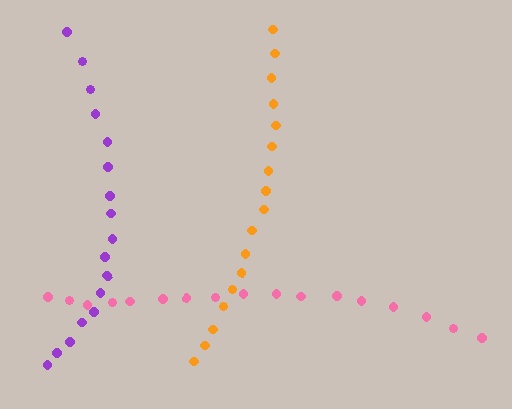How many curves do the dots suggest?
There are 3 distinct paths.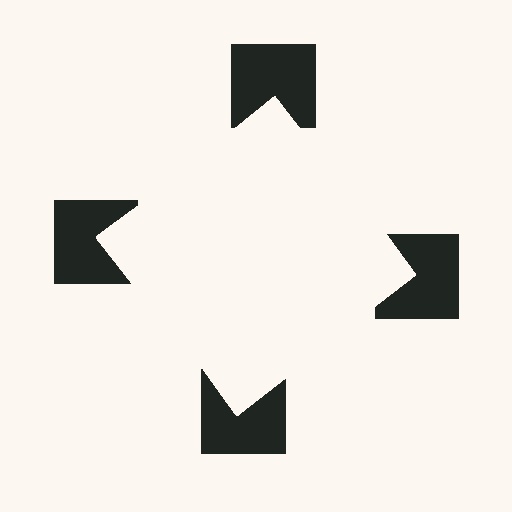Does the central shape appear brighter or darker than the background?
It typically appears slightly brighter than the background, even though no actual brightness change is drawn.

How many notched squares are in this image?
There are 4 — one at each vertex of the illusory square.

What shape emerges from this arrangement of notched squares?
An illusory square — its edges are inferred from the aligned wedge cuts in the notched squares, not physically drawn.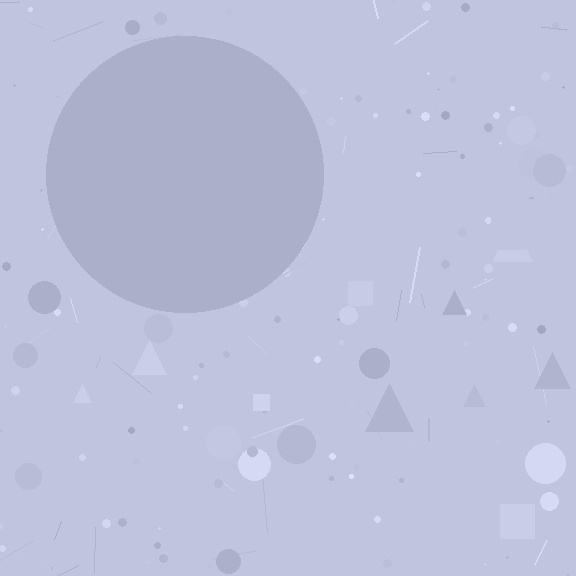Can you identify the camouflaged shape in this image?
The camouflaged shape is a circle.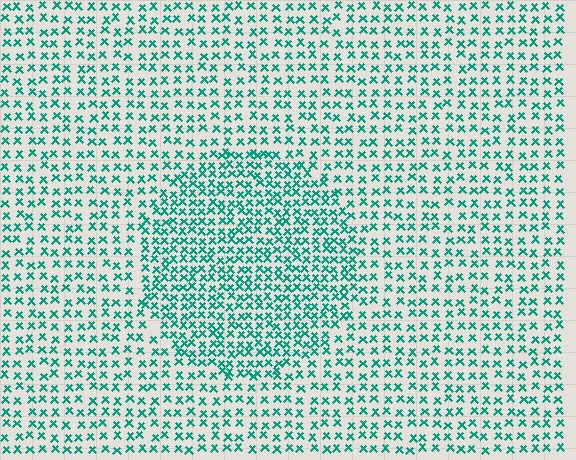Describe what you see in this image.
The image contains small teal elements arranged at two different densities. A circle-shaped region is visible where the elements are more densely packed than the surrounding area.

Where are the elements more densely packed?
The elements are more densely packed inside the circle boundary.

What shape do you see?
I see a circle.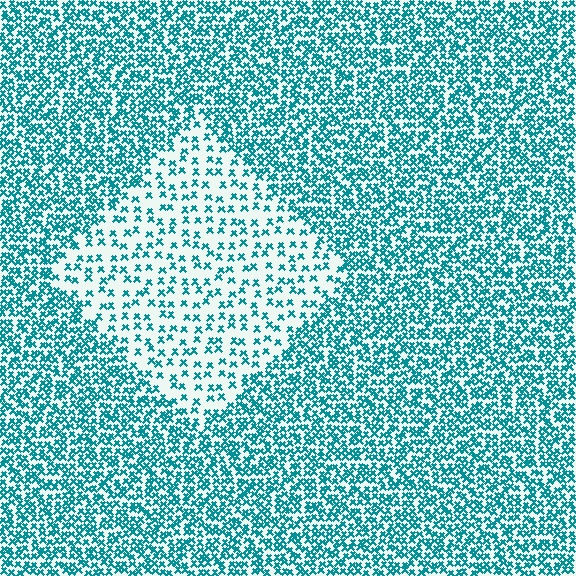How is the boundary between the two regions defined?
The boundary is defined by a change in element density (approximately 2.5x ratio). All elements are the same color, size, and shape.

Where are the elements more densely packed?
The elements are more densely packed outside the diamond boundary.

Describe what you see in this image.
The image contains small teal elements arranged at two different densities. A diamond-shaped region is visible where the elements are less densely packed than the surrounding area.